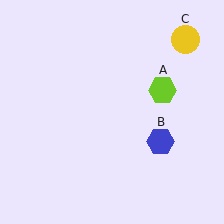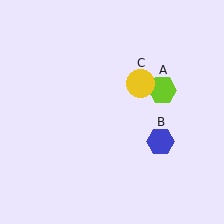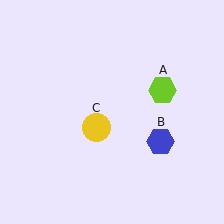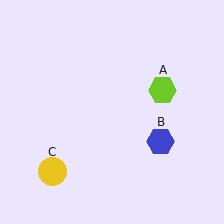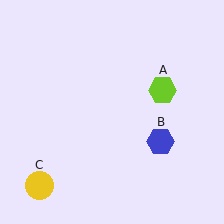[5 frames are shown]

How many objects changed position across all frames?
1 object changed position: yellow circle (object C).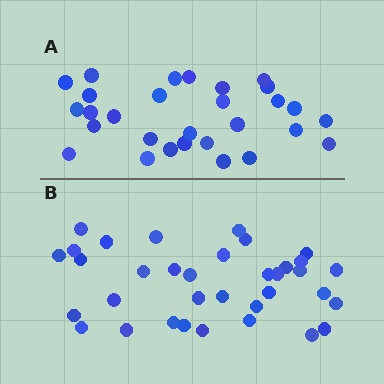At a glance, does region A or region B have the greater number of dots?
Region B (the bottom region) has more dots.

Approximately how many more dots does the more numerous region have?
Region B has about 6 more dots than region A.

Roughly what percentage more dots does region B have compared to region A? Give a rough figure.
About 20% more.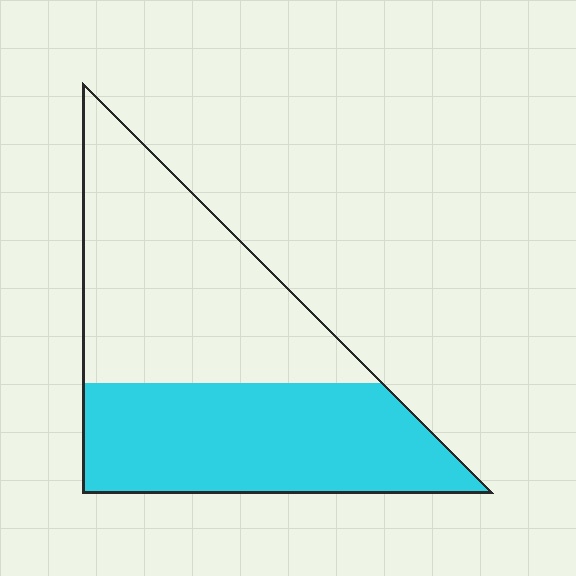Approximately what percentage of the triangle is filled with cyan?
Approximately 45%.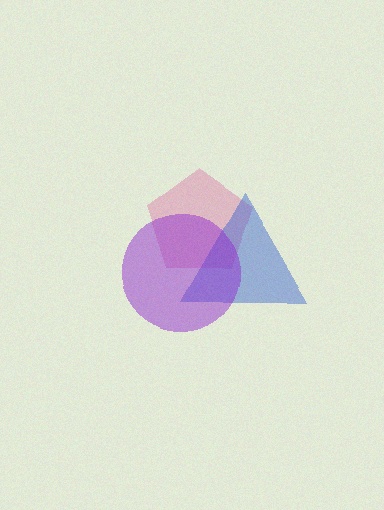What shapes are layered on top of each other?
The layered shapes are: a pink pentagon, a blue triangle, a purple circle.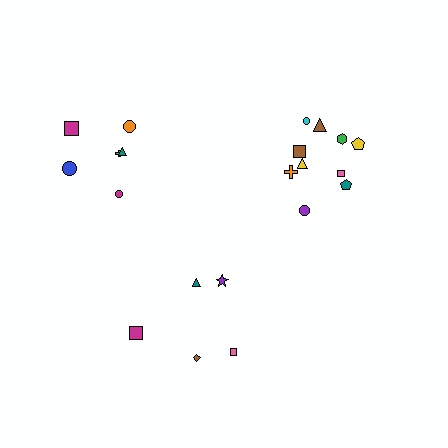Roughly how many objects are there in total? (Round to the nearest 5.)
Roughly 20 objects in total.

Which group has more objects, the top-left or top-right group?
The top-right group.